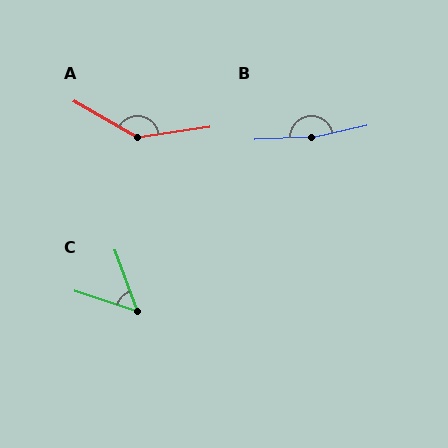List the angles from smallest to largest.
C (52°), A (141°), B (169°).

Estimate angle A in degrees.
Approximately 141 degrees.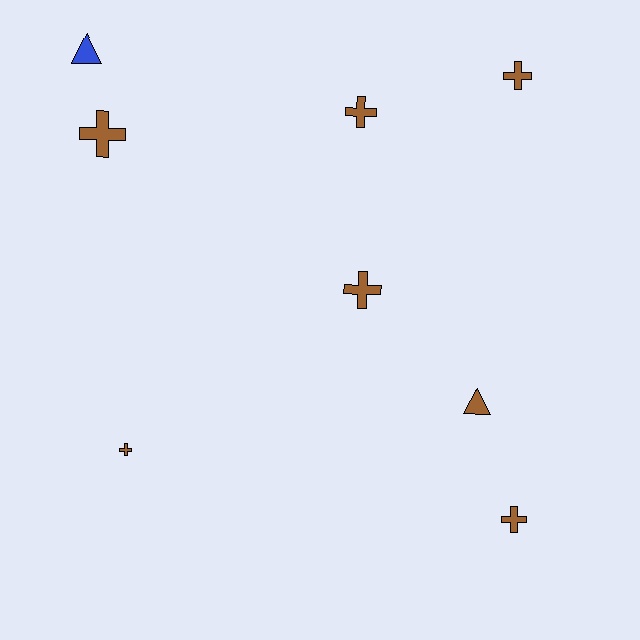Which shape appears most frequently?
Cross, with 6 objects.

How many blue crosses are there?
There are no blue crosses.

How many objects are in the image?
There are 8 objects.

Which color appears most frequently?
Brown, with 7 objects.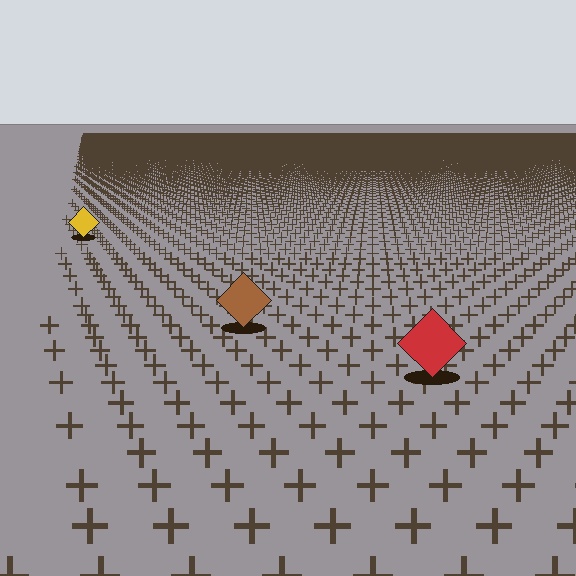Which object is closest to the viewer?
The red diamond is closest. The texture marks near it are larger and more spread out.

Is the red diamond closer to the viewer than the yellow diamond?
Yes. The red diamond is closer — you can tell from the texture gradient: the ground texture is coarser near it.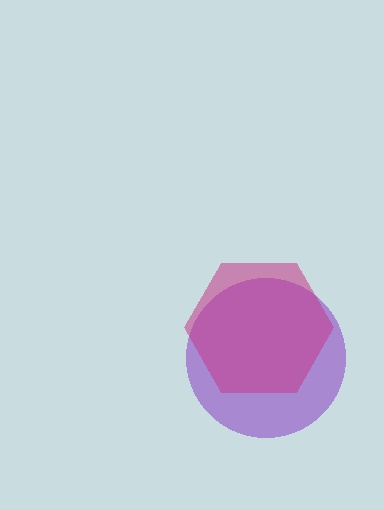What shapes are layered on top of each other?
The layered shapes are: a purple circle, a magenta hexagon.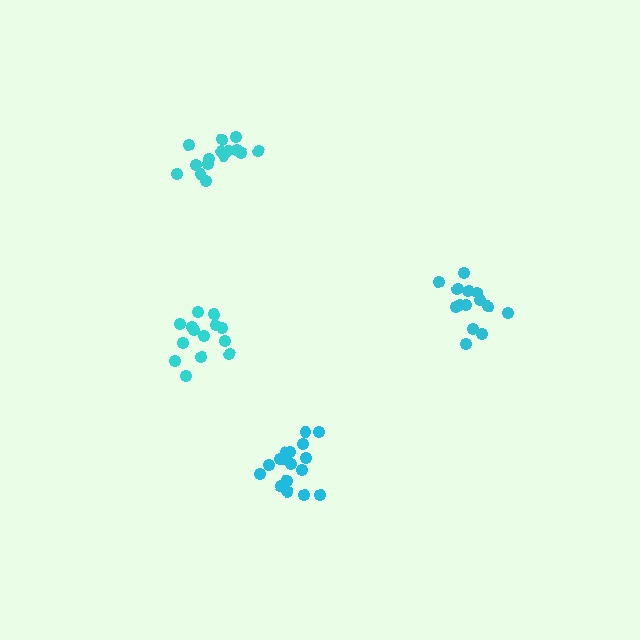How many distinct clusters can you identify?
There are 4 distinct clusters.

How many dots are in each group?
Group 1: 15 dots, Group 2: 17 dots, Group 3: 14 dots, Group 4: 14 dots (60 total).